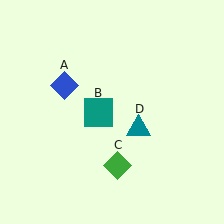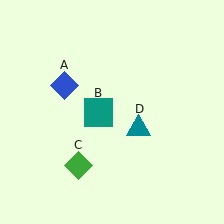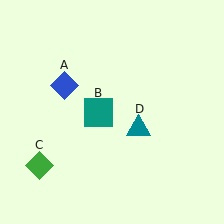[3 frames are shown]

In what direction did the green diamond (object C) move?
The green diamond (object C) moved left.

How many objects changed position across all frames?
1 object changed position: green diamond (object C).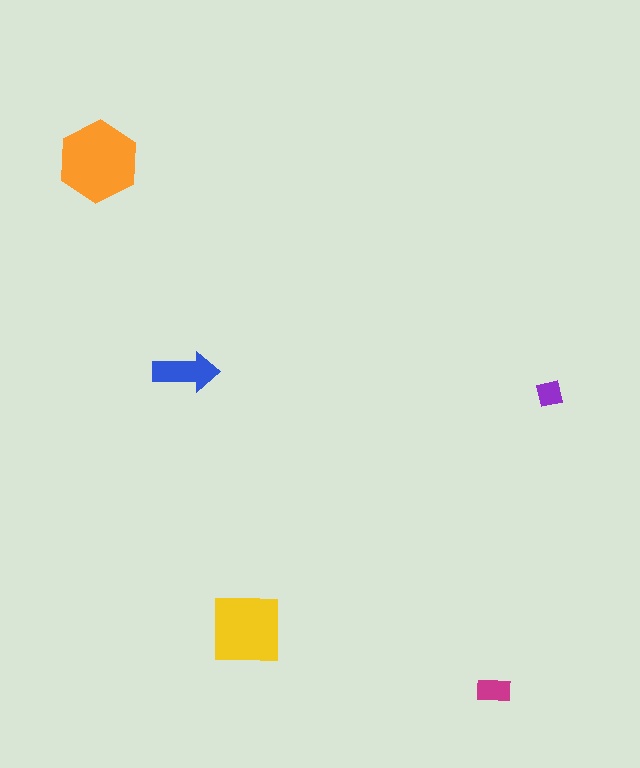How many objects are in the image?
There are 5 objects in the image.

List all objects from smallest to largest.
The purple square, the magenta rectangle, the blue arrow, the yellow square, the orange hexagon.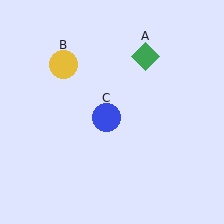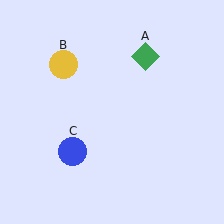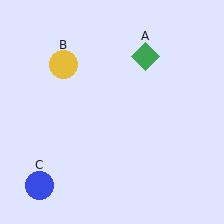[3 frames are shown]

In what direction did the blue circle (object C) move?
The blue circle (object C) moved down and to the left.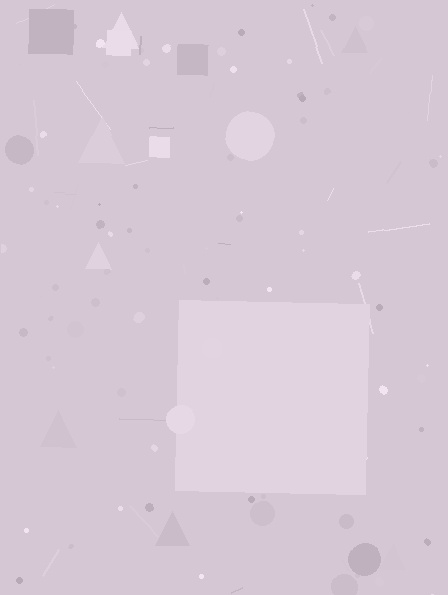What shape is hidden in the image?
A square is hidden in the image.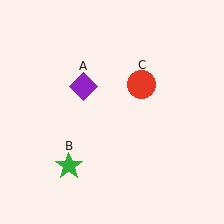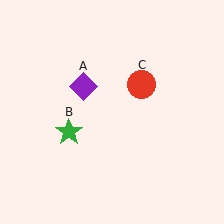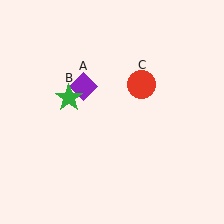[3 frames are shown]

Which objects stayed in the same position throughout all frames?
Purple diamond (object A) and red circle (object C) remained stationary.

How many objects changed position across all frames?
1 object changed position: green star (object B).